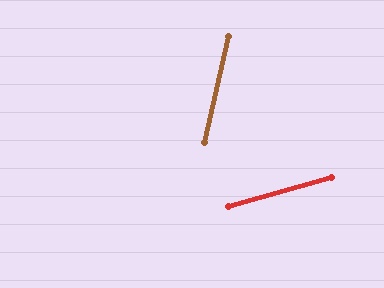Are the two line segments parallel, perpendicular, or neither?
Neither parallel nor perpendicular — they differ by about 61°.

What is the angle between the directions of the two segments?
Approximately 61 degrees.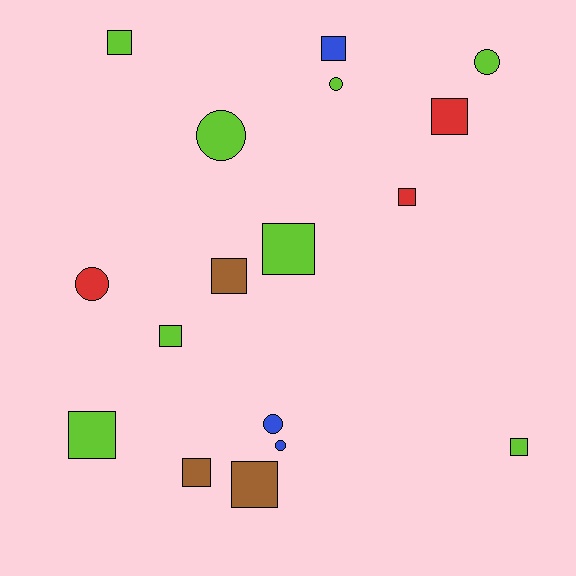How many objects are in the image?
There are 17 objects.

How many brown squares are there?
There are 3 brown squares.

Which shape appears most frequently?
Square, with 11 objects.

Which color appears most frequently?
Lime, with 8 objects.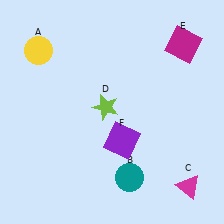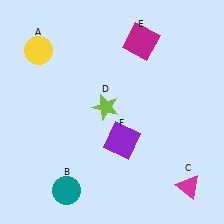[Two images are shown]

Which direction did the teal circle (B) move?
The teal circle (B) moved left.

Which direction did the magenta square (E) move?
The magenta square (E) moved left.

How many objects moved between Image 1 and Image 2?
2 objects moved between the two images.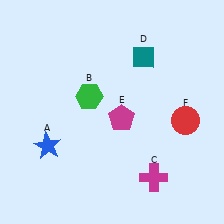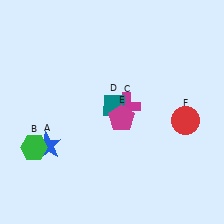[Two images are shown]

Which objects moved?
The objects that moved are: the green hexagon (B), the magenta cross (C), the teal diamond (D).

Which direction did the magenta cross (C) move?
The magenta cross (C) moved up.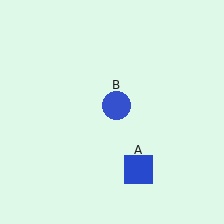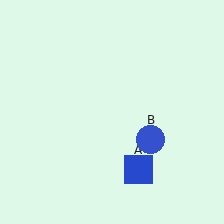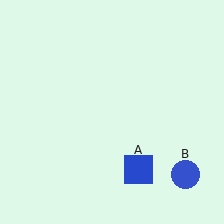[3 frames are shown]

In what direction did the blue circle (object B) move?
The blue circle (object B) moved down and to the right.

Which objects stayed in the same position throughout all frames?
Blue square (object A) remained stationary.